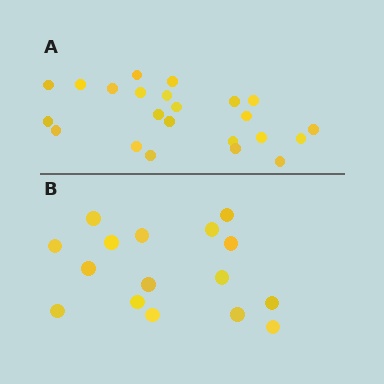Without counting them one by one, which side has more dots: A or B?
Region A (the top region) has more dots.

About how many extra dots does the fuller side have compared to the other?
Region A has roughly 8 or so more dots than region B.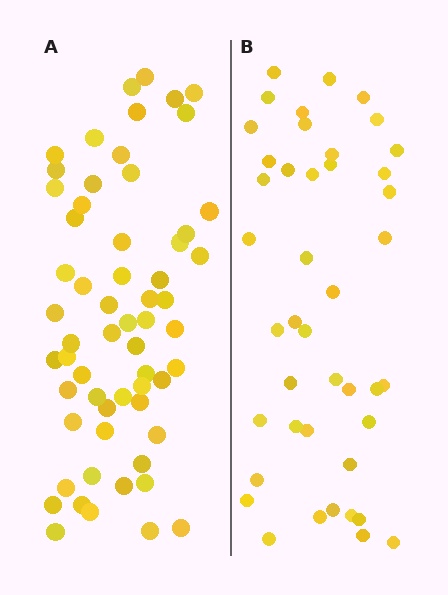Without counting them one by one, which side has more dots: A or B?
Region A (the left region) has more dots.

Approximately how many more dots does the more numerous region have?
Region A has approximately 15 more dots than region B.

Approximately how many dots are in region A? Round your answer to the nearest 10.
About 60 dots.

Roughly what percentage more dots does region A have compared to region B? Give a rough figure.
About 40% more.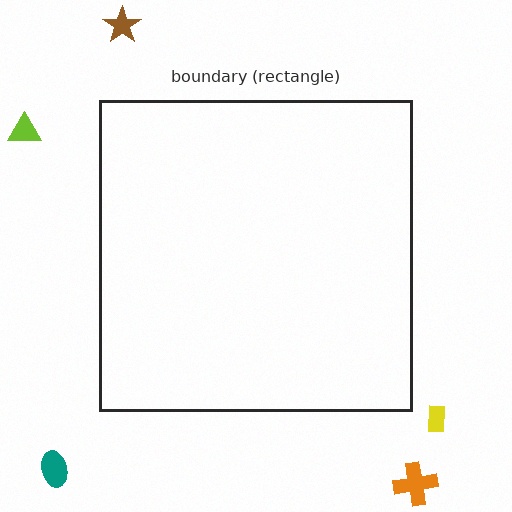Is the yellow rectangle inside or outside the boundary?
Outside.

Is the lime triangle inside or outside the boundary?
Outside.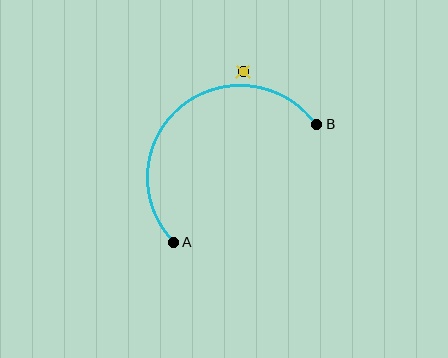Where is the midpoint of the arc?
The arc midpoint is the point on the curve farthest from the straight line joining A and B. It sits above and to the left of that line.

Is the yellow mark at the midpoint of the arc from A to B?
No — the yellow mark does not lie on the arc at all. It sits slightly outside the curve.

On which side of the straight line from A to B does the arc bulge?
The arc bulges above and to the left of the straight line connecting A and B.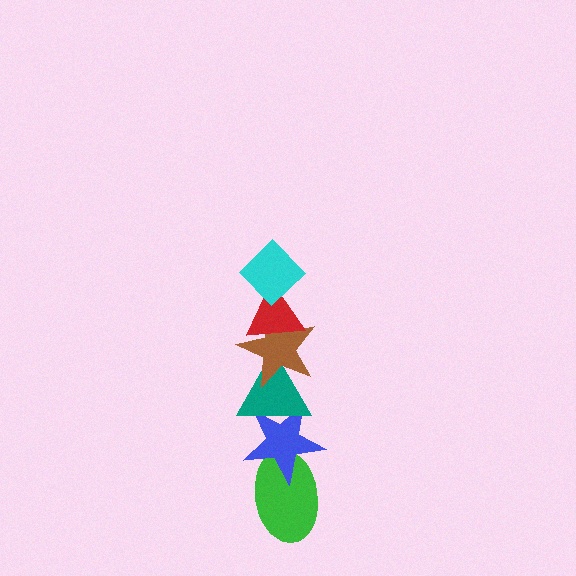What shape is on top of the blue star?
The teal triangle is on top of the blue star.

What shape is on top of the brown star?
The red triangle is on top of the brown star.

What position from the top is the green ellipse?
The green ellipse is 6th from the top.